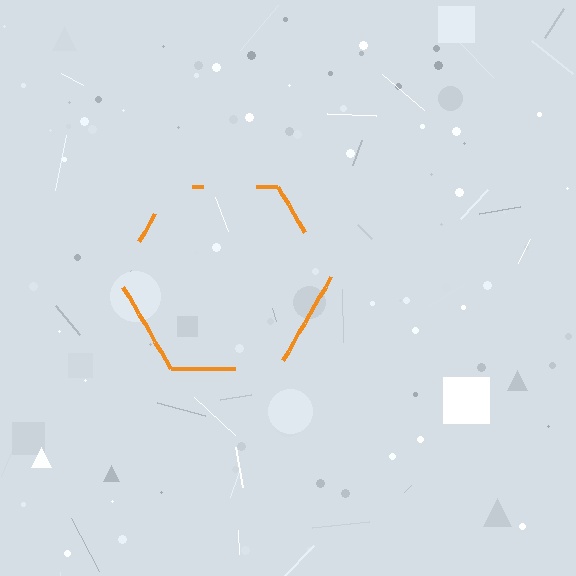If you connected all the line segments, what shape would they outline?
They would outline a hexagon.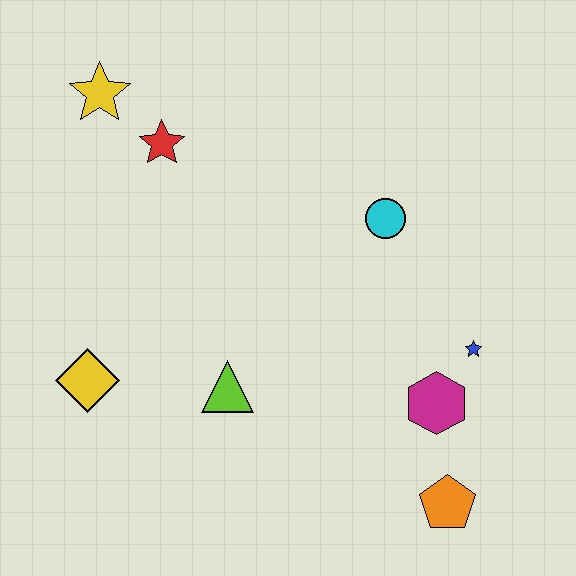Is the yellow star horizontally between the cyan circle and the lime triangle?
No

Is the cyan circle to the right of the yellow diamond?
Yes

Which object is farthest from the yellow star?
The orange pentagon is farthest from the yellow star.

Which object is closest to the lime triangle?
The yellow diamond is closest to the lime triangle.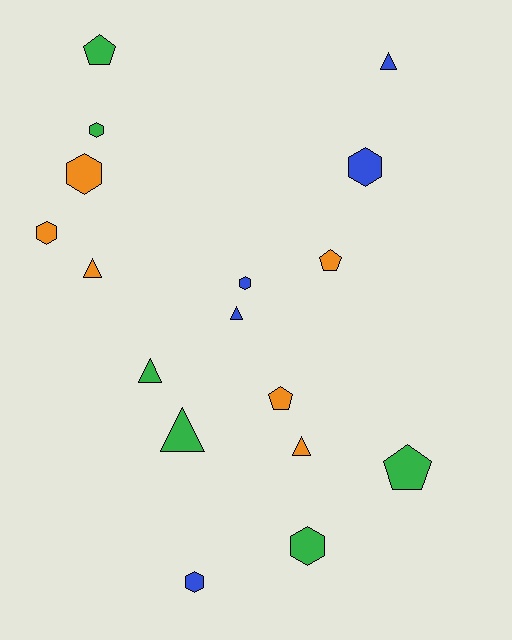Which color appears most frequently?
Green, with 6 objects.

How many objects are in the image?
There are 17 objects.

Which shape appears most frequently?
Hexagon, with 7 objects.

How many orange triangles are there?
There are 2 orange triangles.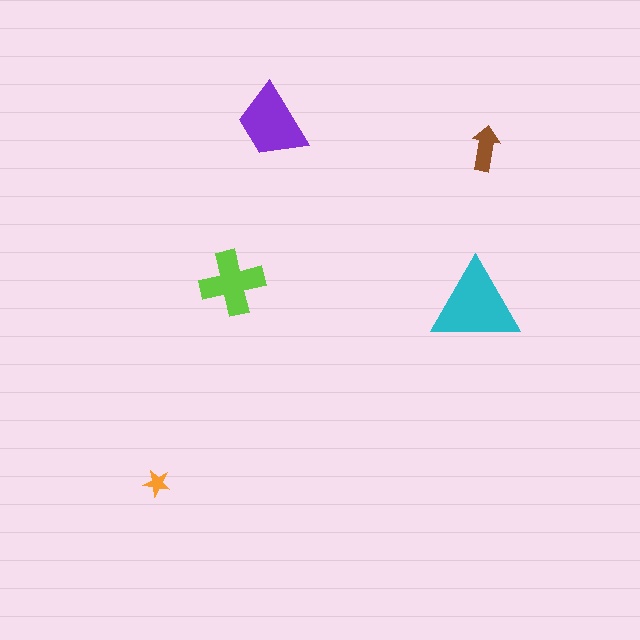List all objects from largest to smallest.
The cyan triangle, the purple trapezoid, the lime cross, the brown arrow, the orange star.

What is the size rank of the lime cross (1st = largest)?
3rd.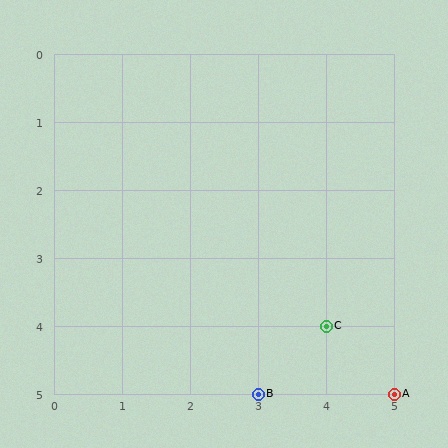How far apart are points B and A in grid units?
Points B and A are 2 columns apart.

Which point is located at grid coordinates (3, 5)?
Point B is at (3, 5).